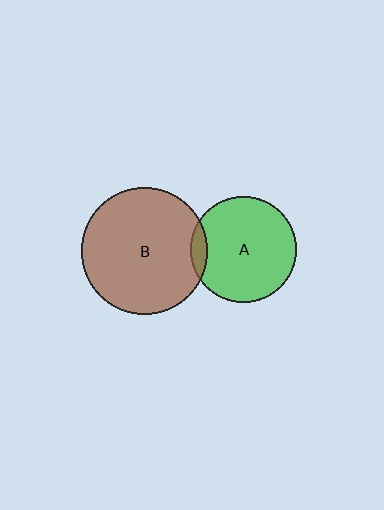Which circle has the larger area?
Circle B (brown).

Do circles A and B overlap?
Yes.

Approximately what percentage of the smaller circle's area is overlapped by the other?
Approximately 10%.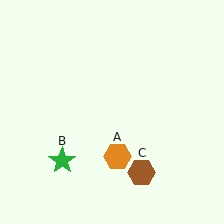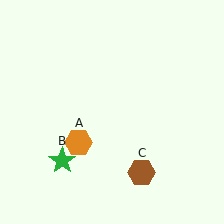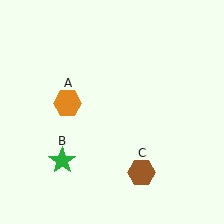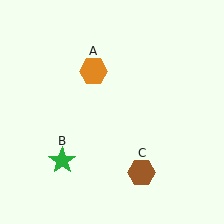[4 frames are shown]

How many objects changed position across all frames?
1 object changed position: orange hexagon (object A).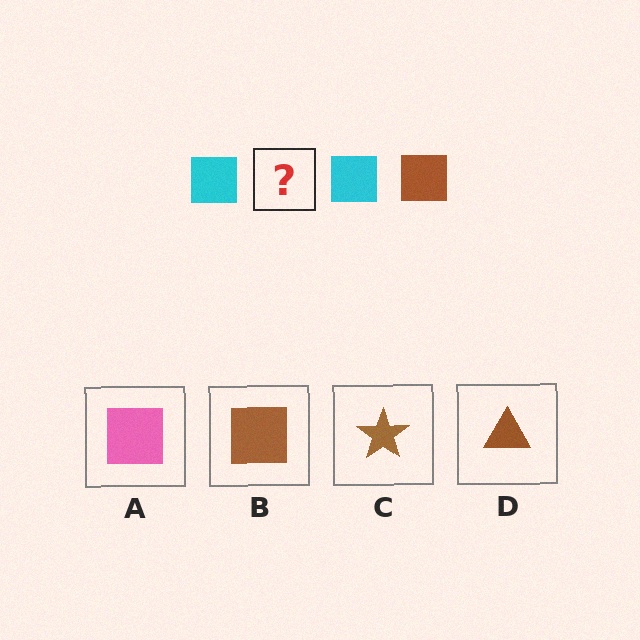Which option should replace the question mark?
Option B.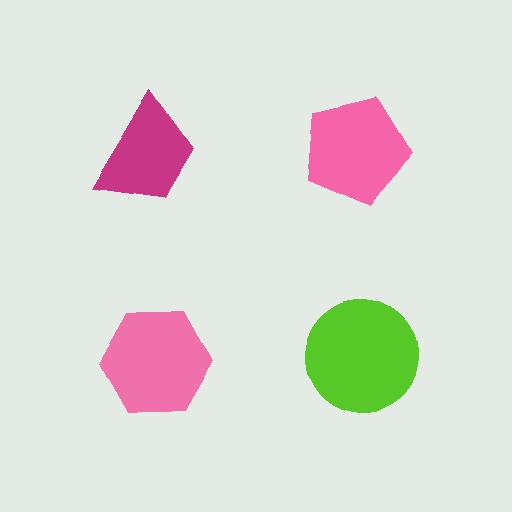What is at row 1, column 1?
A magenta trapezoid.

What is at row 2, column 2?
A lime circle.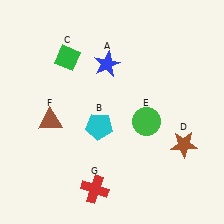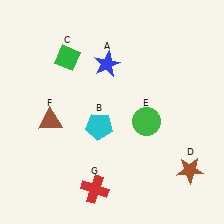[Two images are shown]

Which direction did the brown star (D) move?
The brown star (D) moved down.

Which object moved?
The brown star (D) moved down.